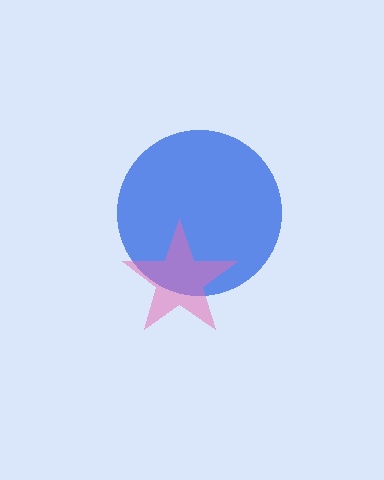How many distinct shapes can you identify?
There are 2 distinct shapes: a blue circle, a pink star.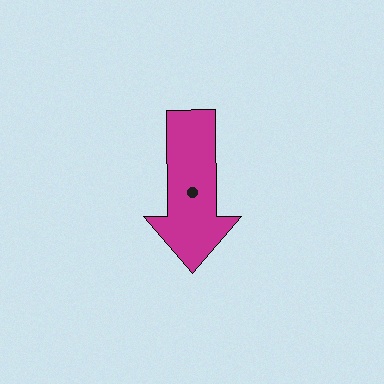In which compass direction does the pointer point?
South.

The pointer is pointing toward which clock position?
Roughly 6 o'clock.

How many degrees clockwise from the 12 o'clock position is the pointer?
Approximately 179 degrees.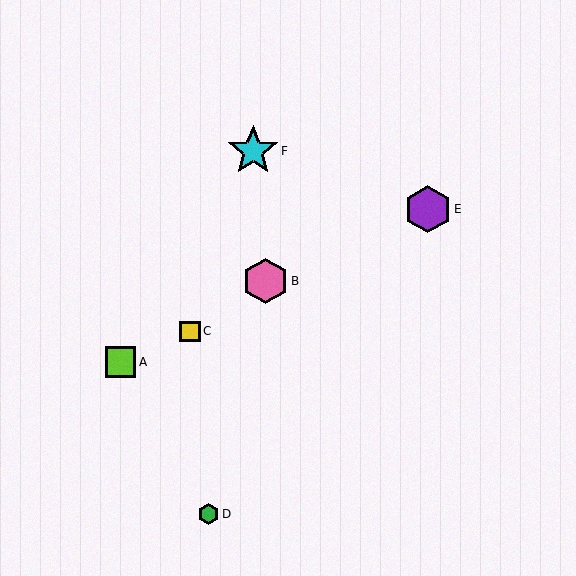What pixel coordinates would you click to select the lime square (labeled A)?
Click at (120, 362) to select the lime square A.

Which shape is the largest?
The cyan star (labeled F) is the largest.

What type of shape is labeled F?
Shape F is a cyan star.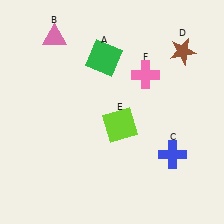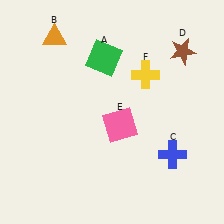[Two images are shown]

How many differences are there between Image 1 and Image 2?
There are 3 differences between the two images.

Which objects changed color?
B changed from pink to orange. E changed from lime to pink. F changed from pink to yellow.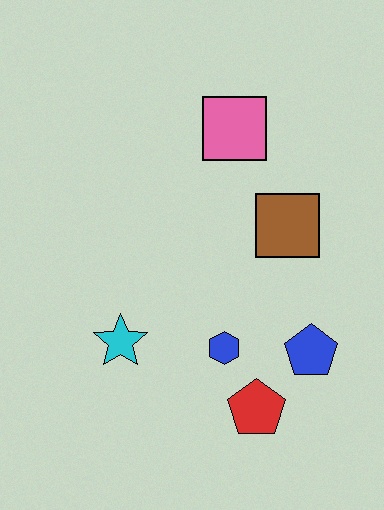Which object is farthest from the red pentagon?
The pink square is farthest from the red pentagon.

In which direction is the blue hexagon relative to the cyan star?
The blue hexagon is to the right of the cyan star.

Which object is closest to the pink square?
The brown square is closest to the pink square.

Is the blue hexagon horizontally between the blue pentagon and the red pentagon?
No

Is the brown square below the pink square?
Yes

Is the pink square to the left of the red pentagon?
Yes